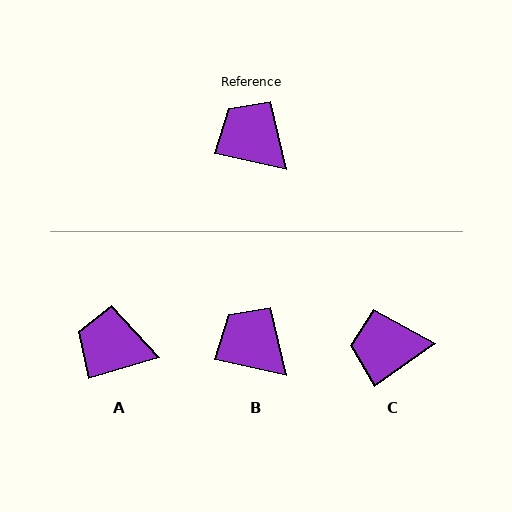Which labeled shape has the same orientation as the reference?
B.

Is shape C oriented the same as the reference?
No, it is off by about 47 degrees.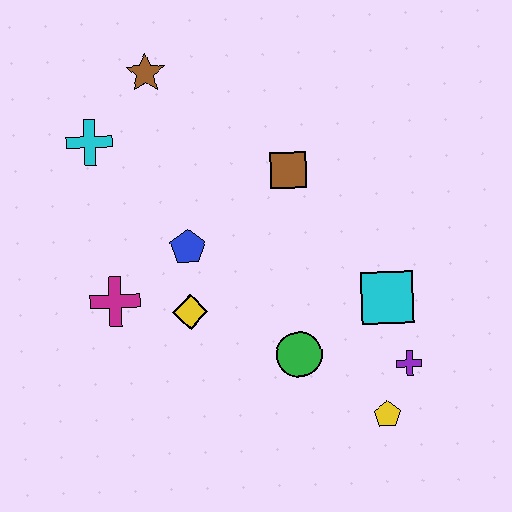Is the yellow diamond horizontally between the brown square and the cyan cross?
Yes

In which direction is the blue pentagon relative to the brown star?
The blue pentagon is below the brown star.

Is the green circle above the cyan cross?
No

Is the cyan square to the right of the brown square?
Yes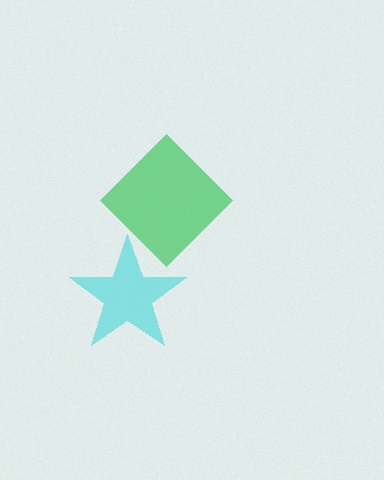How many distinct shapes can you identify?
There are 2 distinct shapes: a green diamond, a cyan star.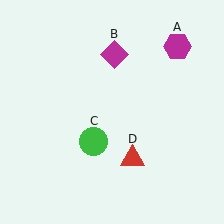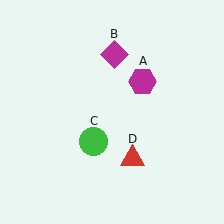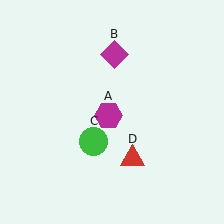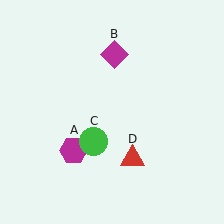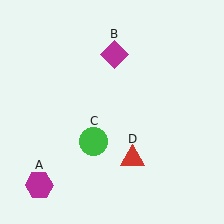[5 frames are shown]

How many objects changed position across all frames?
1 object changed position: magenta hexagon (object A).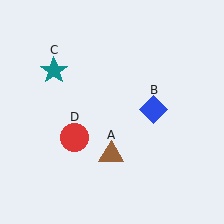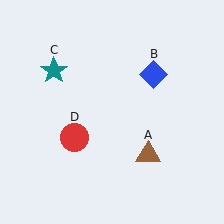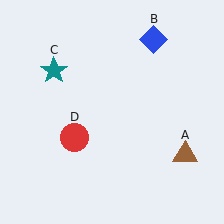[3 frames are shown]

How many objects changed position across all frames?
2 objects changed position: brown triangle (object A), blue diamond (object B).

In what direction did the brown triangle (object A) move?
The brown triangle (object A) moved right.